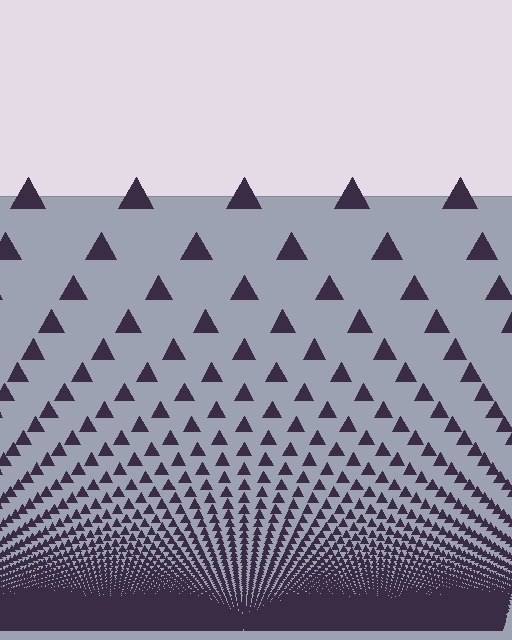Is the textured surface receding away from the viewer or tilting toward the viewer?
The surface appears to tilt toward the viewer. Texture elements get larger and sparser toward the top.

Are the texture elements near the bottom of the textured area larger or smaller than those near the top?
Smaller. The gradient is inverted — elements near the bottom are smaller and denser.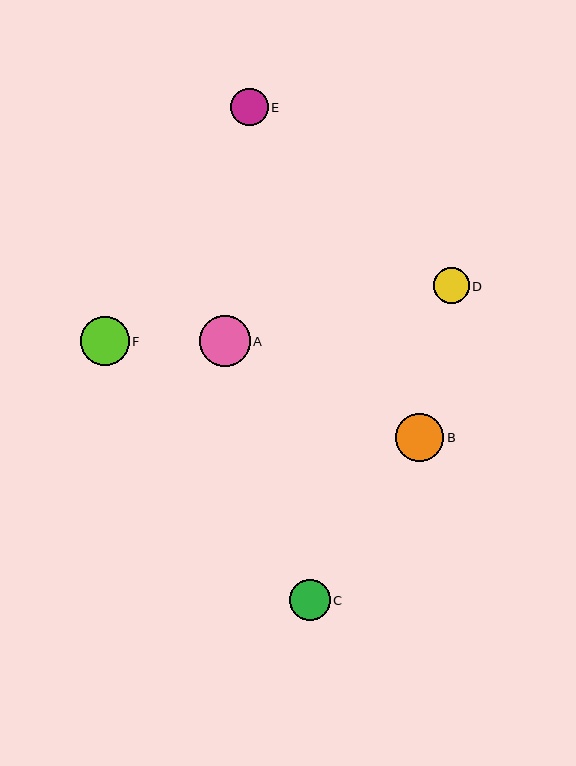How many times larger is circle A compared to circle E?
Circle A is approximately 1.3 times the size of circle E.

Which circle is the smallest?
Circle D is the smallest with a size of approximately 36 pixels.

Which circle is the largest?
Circle A is the largest with a size of approximately 51 pixels.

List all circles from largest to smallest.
From largest to smallest: A, F, B, C, E, D.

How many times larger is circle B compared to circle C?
Circle B is approximately 1.2 times the size of circle C.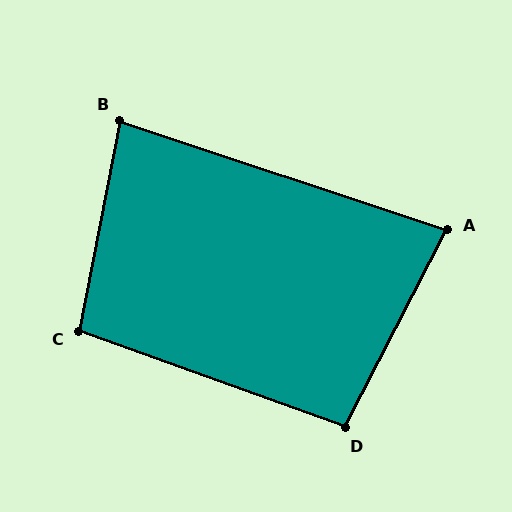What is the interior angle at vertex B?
Approximately 83 degrees (acute).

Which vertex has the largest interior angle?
C, at approximately 99 degrees.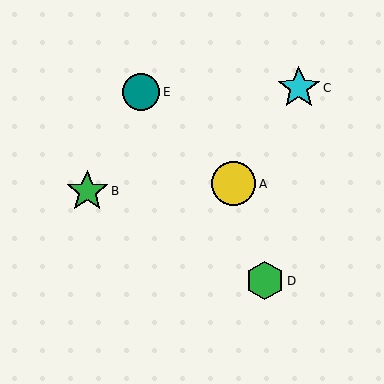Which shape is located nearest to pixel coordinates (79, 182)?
The green star (labeled B) at (87, 191) is nearest to that location.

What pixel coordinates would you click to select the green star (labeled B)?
Click at (87, 191) to select the green star B.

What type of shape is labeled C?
Shape C is a cyan star.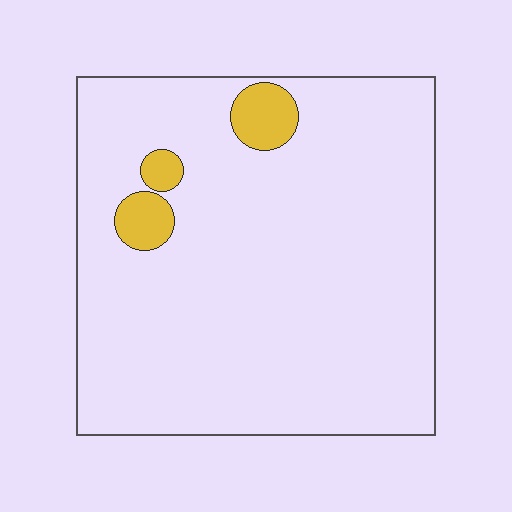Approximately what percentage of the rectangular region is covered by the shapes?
Approximately 5%.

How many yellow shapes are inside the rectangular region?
3.